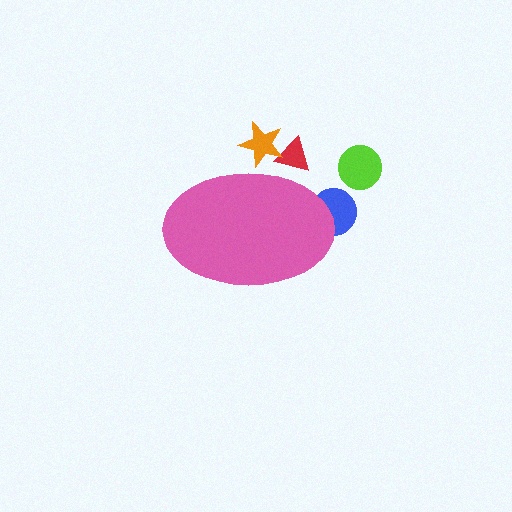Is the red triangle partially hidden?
Yes, the red triangle is partially hidden behind the pink ellipse.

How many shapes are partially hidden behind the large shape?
3 shapes are partially hidden.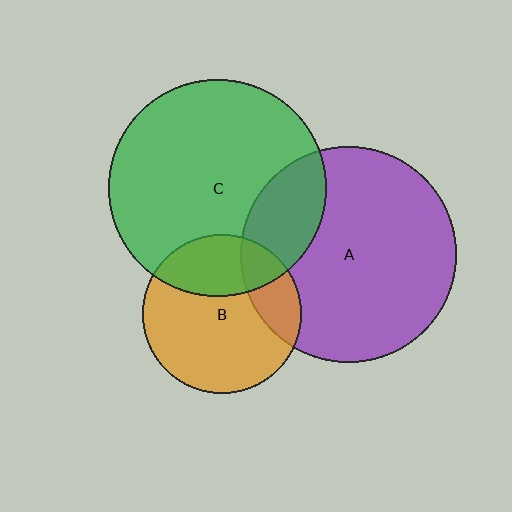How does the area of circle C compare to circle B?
Approximately 1.9 times.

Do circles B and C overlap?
Yes.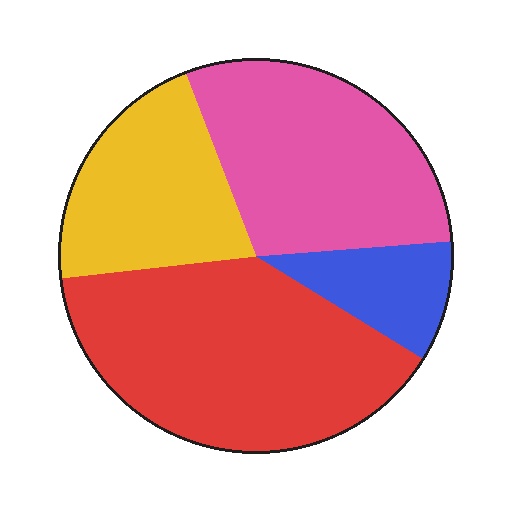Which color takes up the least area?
Blue, at roughly 10%.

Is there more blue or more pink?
Pink.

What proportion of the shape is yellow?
Yellow takes up about one fifth (1/5) of the shape.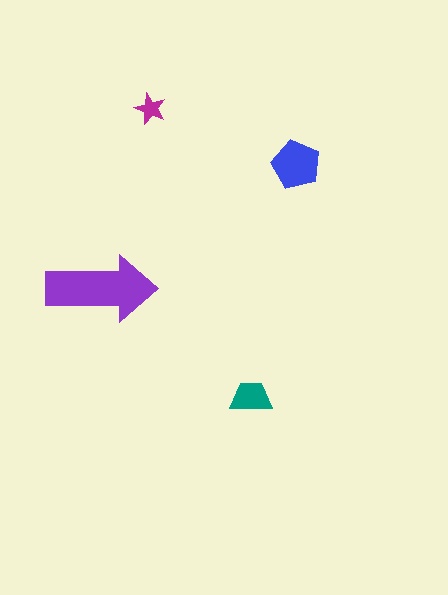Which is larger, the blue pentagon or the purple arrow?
The purple arrow.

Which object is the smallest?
The magenta star.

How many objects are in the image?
There are 4 objects in the image.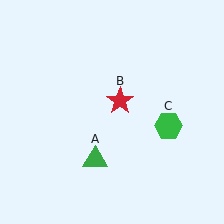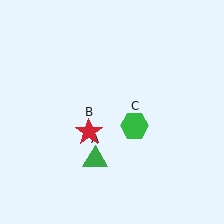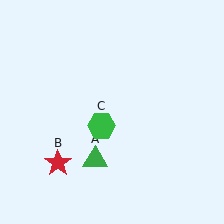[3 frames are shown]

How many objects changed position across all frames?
2 objects changed position: red star (object B), green hexagon (object C).